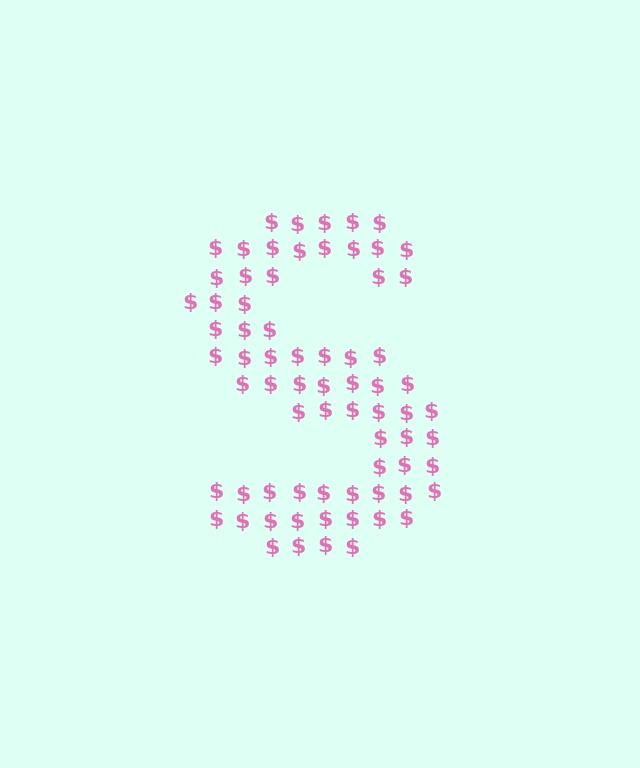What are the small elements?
The small elements are dollar signs.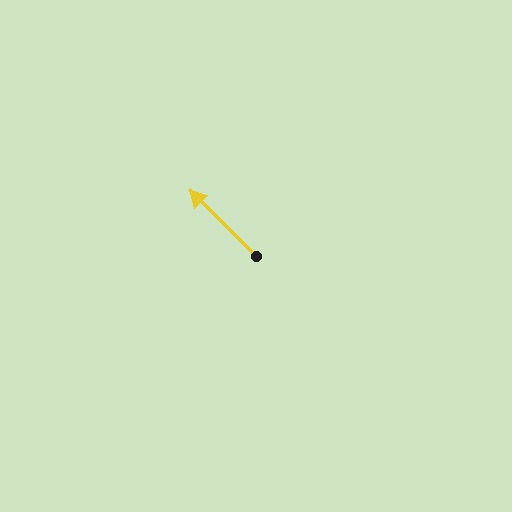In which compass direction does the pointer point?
Northwest.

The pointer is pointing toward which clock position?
Roughly 10 o'clock.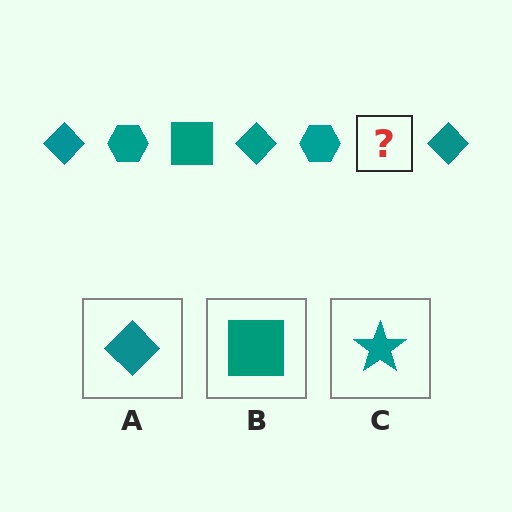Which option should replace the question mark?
Option B.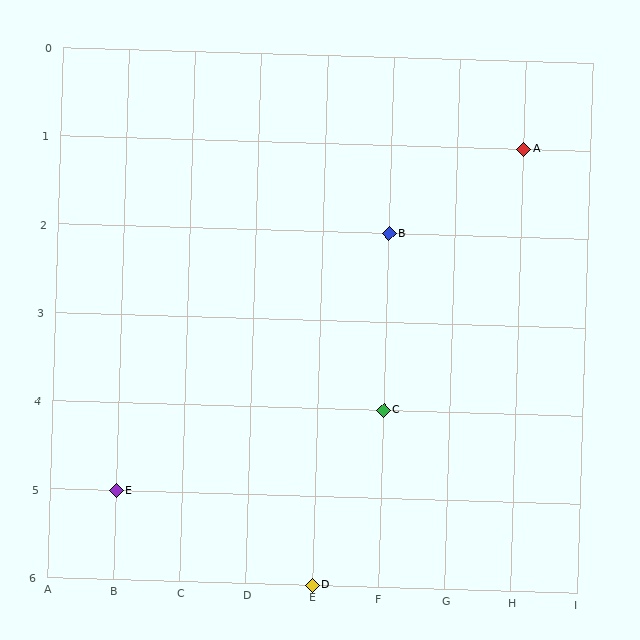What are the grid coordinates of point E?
Point E is at grid coordinates (B, 5).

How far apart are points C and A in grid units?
Points C and A are 2 columns and 3 rows apart (about 3.6 grid units diagonally).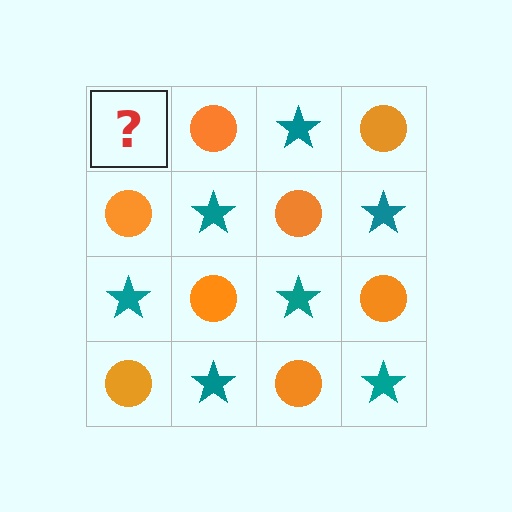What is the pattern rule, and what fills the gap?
The rule is that it alternates teal star and orange circle in a checkerboard pattern. The gap should be filled with a teal star.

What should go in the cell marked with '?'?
The missing cell should contain a teal star.